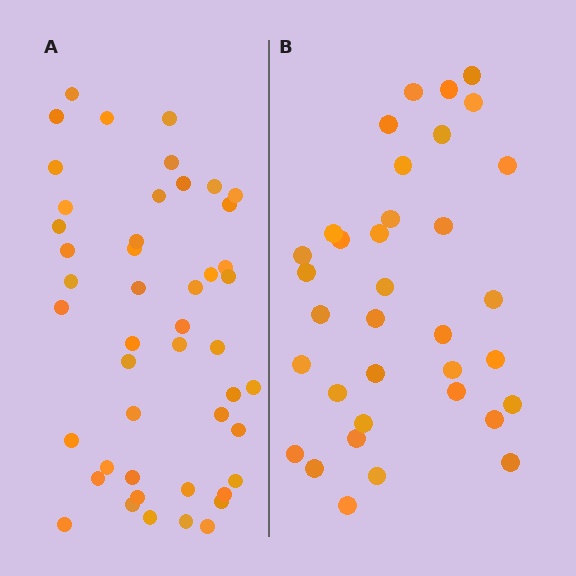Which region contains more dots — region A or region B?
Region A (the left region) has more dots.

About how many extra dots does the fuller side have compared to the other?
Region A has roughly 12 or so more dots than region B.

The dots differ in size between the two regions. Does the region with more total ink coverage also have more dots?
No. Region B has more total ink coverage because its dots are larger, but region A actually contains more individual dots. Total area can be misleading — the number of items is what matters here.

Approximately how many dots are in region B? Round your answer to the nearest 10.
About 40 dots. (The exact count is 35, which rounds to 40.)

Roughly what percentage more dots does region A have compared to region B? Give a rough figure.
About 35% more.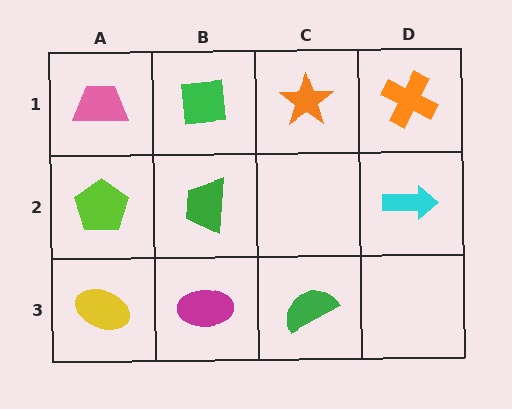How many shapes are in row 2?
3 shapes.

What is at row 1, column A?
A pink trapezoid.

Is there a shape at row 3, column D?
No, that cell is empty.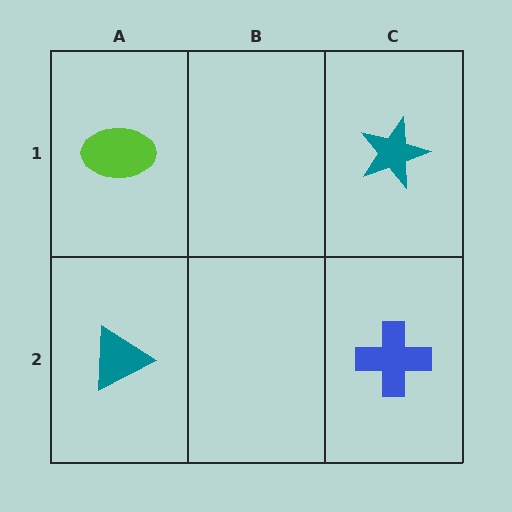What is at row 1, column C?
A teal star.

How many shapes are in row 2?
2 shapes.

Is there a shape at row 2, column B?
No, that cell is empty.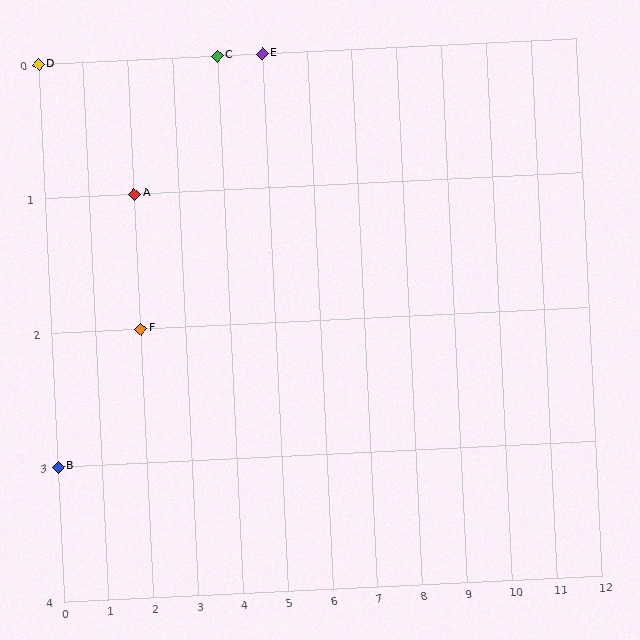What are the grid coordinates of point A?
Point A is at grid coordinates (2, 1).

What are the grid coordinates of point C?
Point C is at grid coordinates (4, 0).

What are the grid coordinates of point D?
Point D is at grid coordinates (0, 0).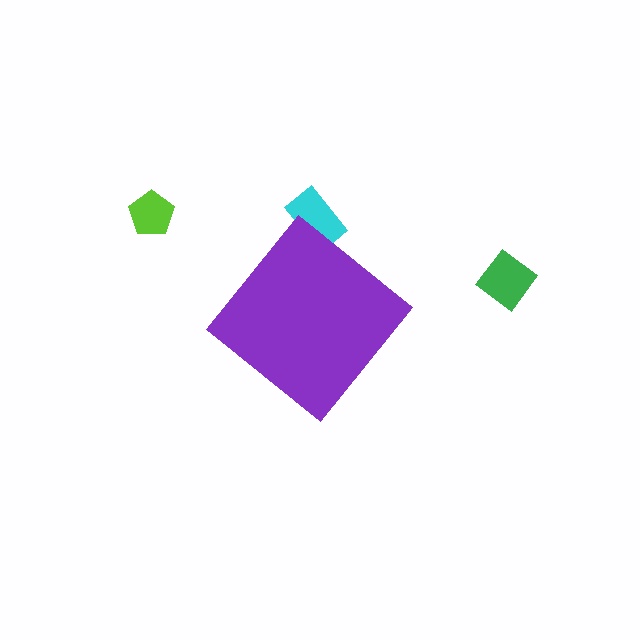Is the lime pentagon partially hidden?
No, the lime pentagon is fully visible.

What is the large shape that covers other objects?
A purple diamond.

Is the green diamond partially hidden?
No, the green diamond is fully visible.